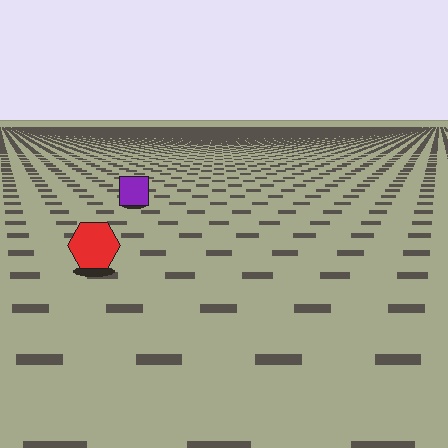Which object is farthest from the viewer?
The purple square is farthest from the viewer. It appears smaller and the ground texture around it is denser.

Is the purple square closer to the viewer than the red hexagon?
No. The red hexagon is closer — you can tell from the texture gradient: the ground texture is coarser near it.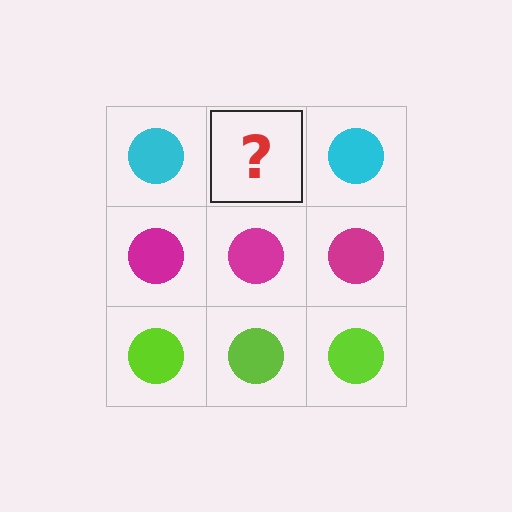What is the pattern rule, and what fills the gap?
The rule is that each row has a consistent color. The gap should be filled with a cyan circle.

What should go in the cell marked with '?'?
The missing cell should contain a cyan circle.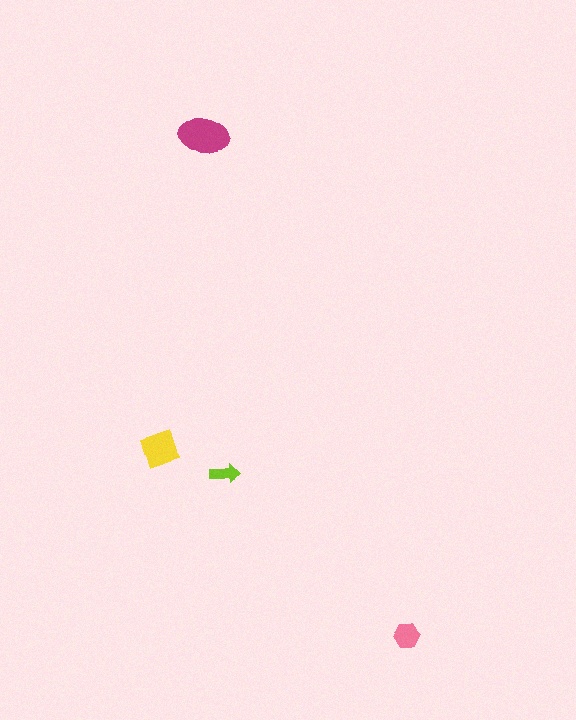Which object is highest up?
The magenta ellipse is topmost.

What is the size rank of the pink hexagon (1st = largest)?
3rd.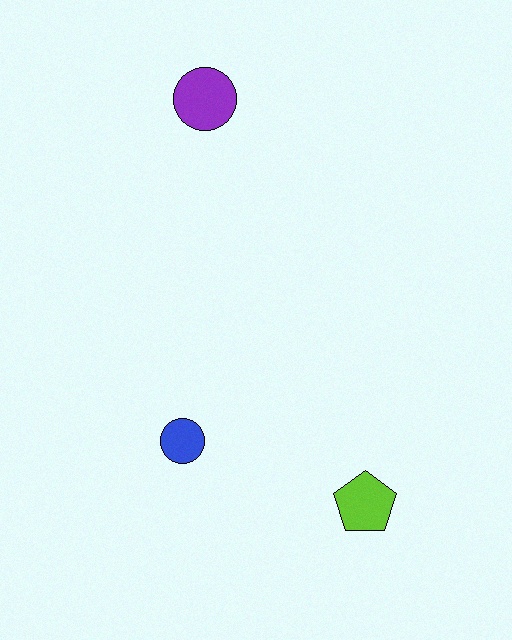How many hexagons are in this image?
There are no hexagons.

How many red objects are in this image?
There are no red objects.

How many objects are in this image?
There are 3 objects.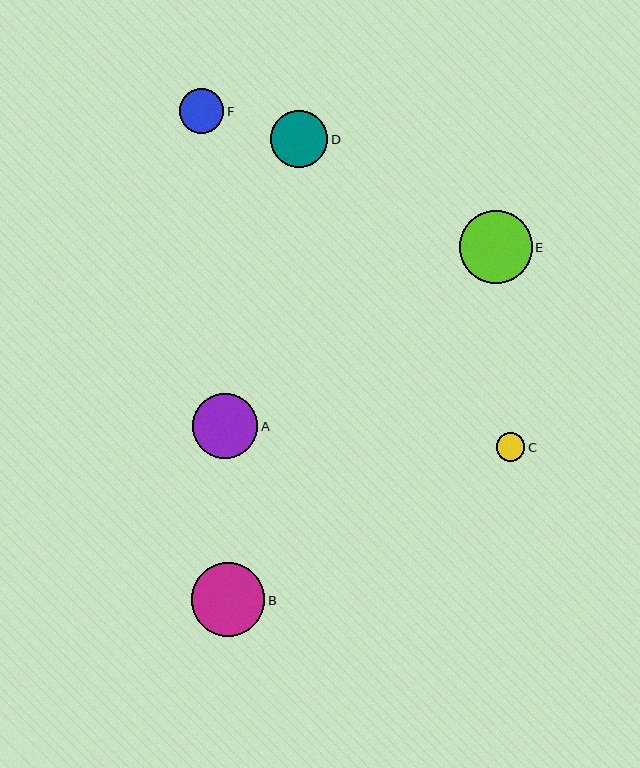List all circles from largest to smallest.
From largest to smallest: B, E, A, D, F, C.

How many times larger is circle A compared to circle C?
Circle A is approximately 2.3 times the size of circle C.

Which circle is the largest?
Circle B is the largest with a size of approximately 74 pixels.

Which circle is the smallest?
Circle C is the smallest with a size of approximately 29 pixels.